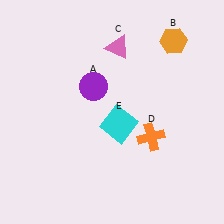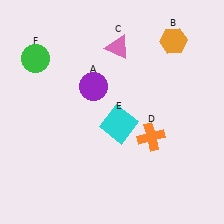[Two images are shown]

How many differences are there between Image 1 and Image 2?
There is 1 difference between the two images.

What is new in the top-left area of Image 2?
A green circle (F) was added in the top-left area of Image 2.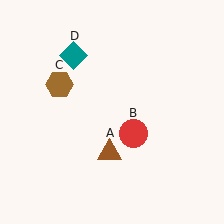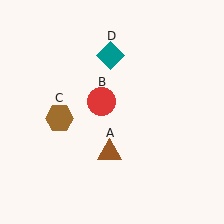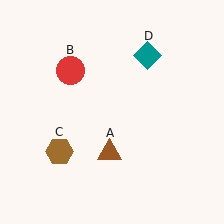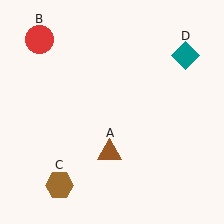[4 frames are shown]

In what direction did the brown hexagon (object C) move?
The brown hexagon (object C) moved down.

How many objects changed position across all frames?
3 objects changed position: red circle (object B), brown hexagon (object C), teal diamond (object D).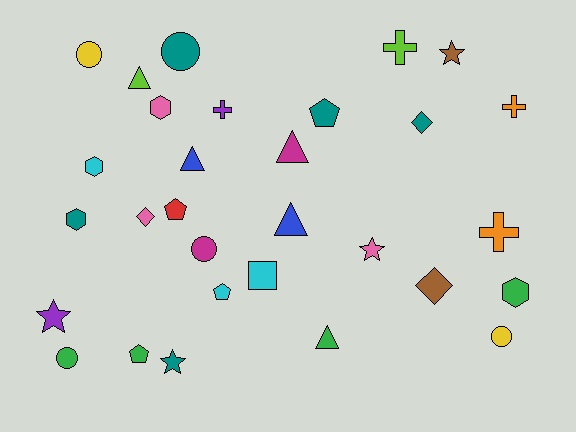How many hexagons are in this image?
There are 4 hexagons.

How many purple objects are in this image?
There are 2 purple objects.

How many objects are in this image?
There are 30 objects.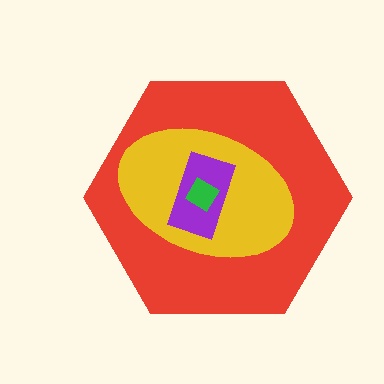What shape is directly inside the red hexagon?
The yellow ellipse.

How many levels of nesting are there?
4.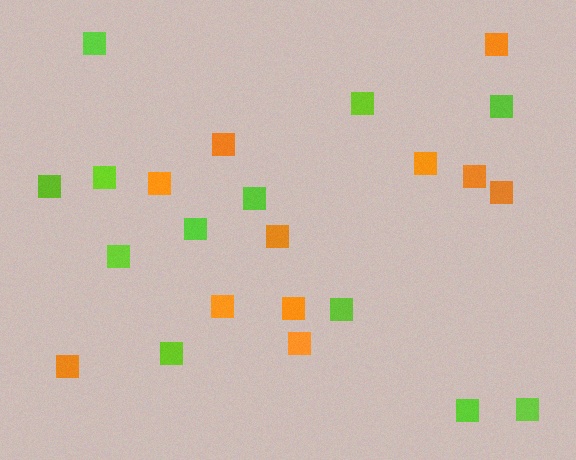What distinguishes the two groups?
There are 2 groups: one group of lime squares (12) and one group of orange squares (11).